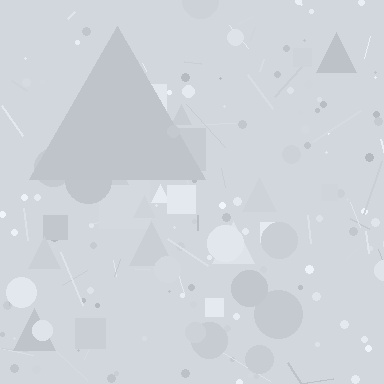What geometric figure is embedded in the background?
A triangle is embedded in the background.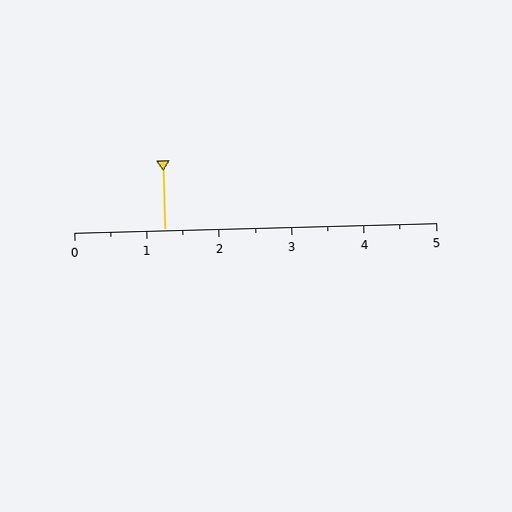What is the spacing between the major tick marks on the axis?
The major ticks are spaced 1 apart.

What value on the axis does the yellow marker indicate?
The marker indicates approximately 1.2.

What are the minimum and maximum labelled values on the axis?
The axis runs from 0 to 5.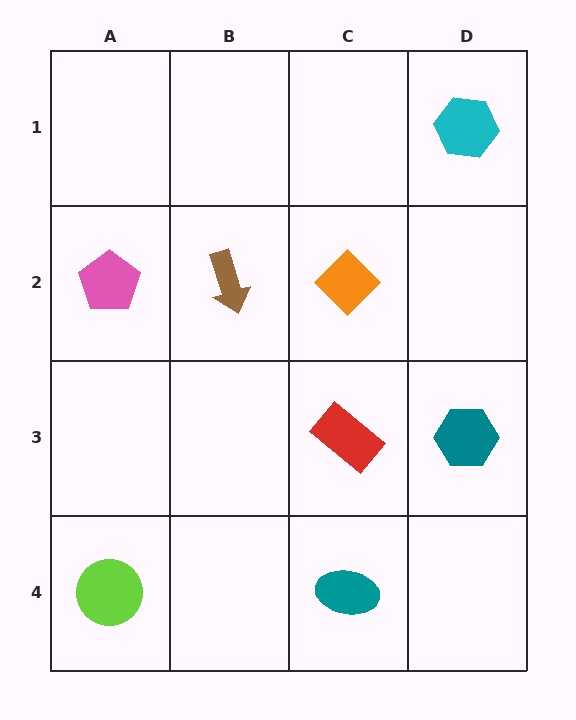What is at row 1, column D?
A cyan hexagon.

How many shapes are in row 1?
1 shape.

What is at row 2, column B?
A brown arrow.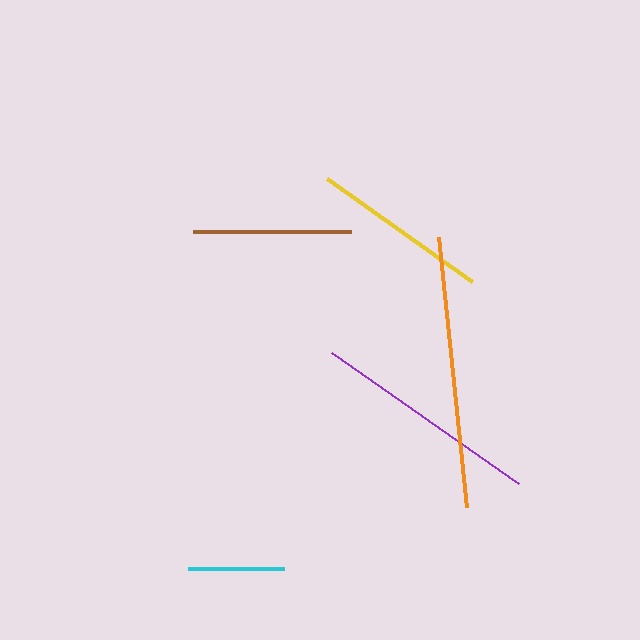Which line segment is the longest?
The orange line is the longest at approximately 271 pixels.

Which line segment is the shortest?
The cyan line is the shortest at approximately 96 pixels.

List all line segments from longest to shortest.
From longest to shortest: orange, purple, yellow, brown, cyan.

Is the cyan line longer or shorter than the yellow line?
The yellow line is longer than the cyan line.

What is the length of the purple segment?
The purple segment is approximately 229 pixels long.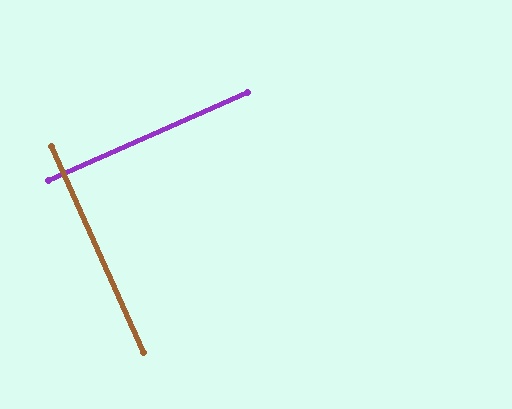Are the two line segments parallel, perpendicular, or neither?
Perpendicular — they meet at approximately 90°.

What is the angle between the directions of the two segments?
Approximately 90 degrees.